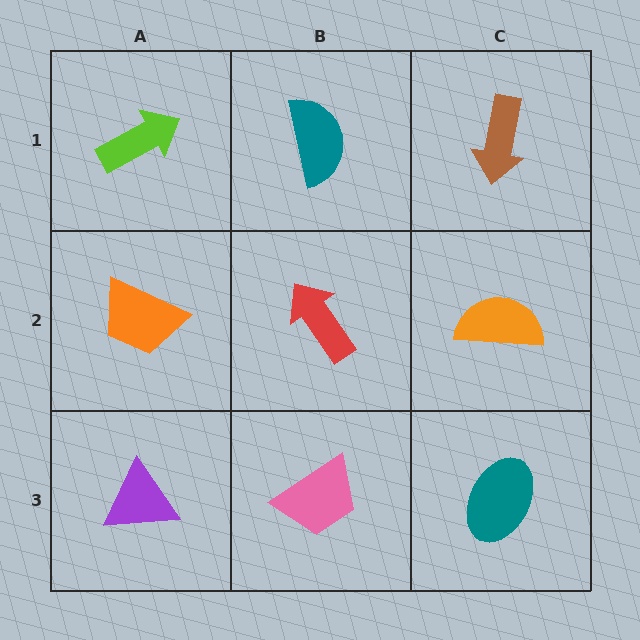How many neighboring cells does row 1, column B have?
3.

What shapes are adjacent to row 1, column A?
An orange trapezoid (row 2, column A), a teal semicircle (row 1, column B).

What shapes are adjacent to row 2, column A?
A lime arrow (row 1, column A), a purple triangle (row 3, column A), a red arrow (row 2, column B).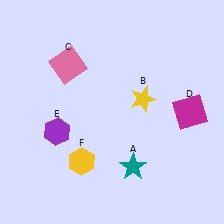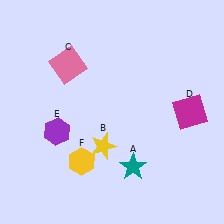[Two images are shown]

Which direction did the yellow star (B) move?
The yellow star (B) moved down.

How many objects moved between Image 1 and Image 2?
1 object moved between the two images.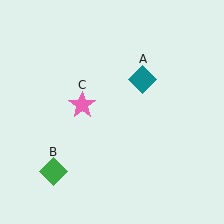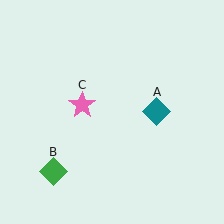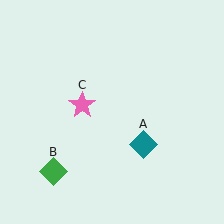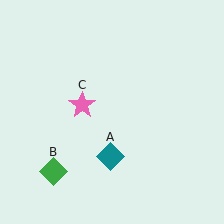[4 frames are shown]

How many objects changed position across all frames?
1 object changed position: teal diamond (object A).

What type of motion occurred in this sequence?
The teal diamond (object A) rotated clockwise around the center of the scene.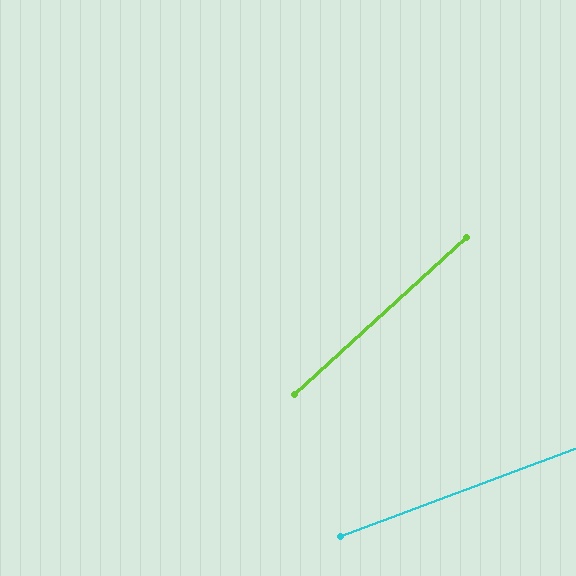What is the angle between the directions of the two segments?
Approximately 22 degrees.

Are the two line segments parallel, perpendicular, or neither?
Neither parallel nor perpendicular — they differ by about 22°.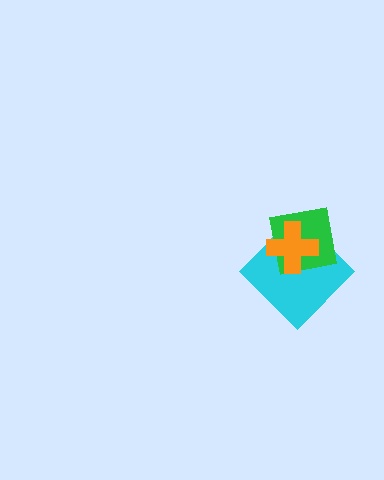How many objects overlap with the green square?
2 objects overlap with the green square.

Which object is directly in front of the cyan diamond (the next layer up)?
The green square is directly in front of the cyan diamond.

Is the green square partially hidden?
Yes, it is partially covered by another shape.